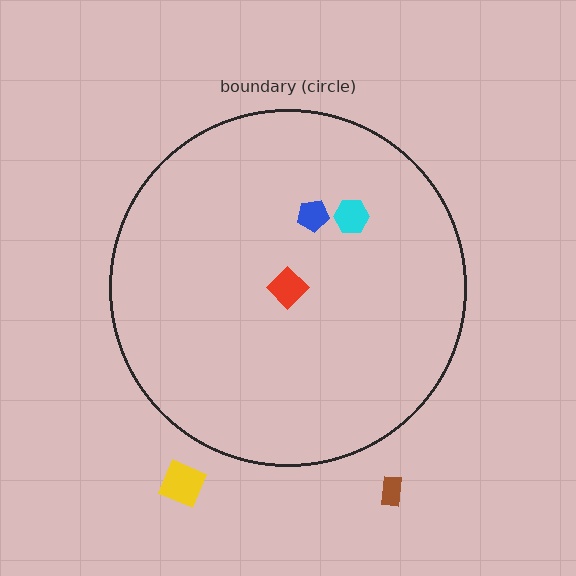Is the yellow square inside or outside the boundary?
Outside.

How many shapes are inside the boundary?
3 inside, 2 outside.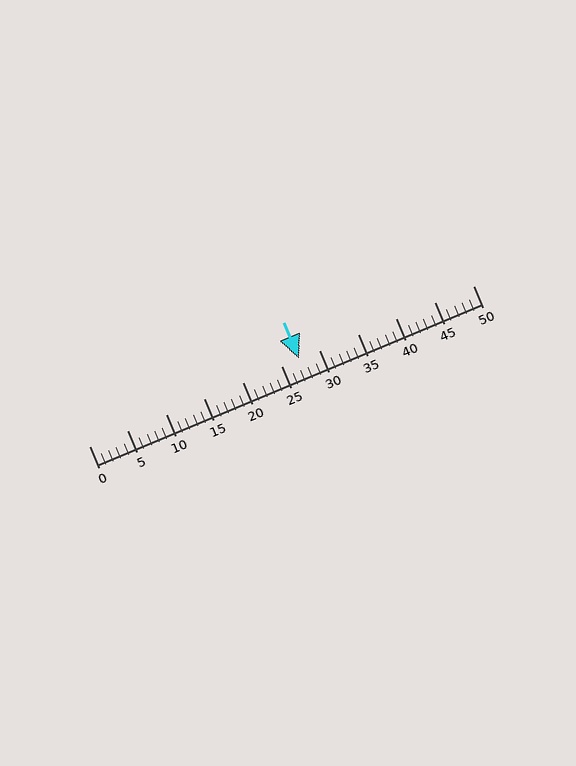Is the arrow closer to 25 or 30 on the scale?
The arrow is closer to 25.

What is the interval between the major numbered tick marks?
The major tick marks are spaced 5 units apart.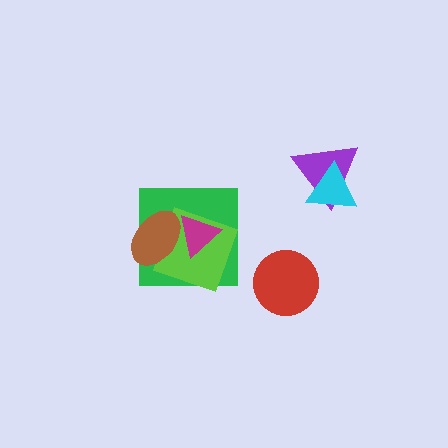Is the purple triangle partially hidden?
Yes, it is partially covered by another shape.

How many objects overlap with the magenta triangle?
3 objects overlap with the magenta triangle.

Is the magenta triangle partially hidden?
Yes, it is partially covered by another shape.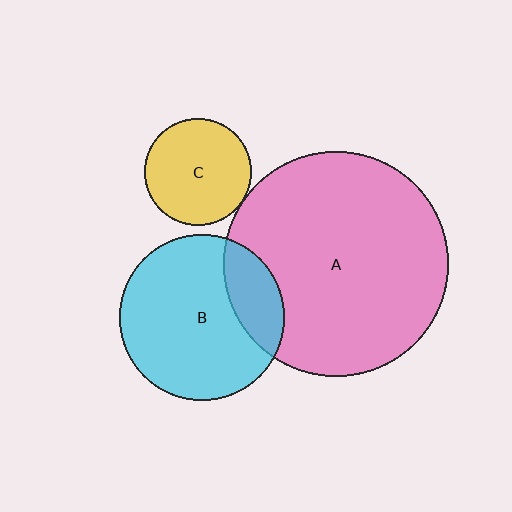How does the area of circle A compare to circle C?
Approximately 4.4 times.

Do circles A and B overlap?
Yes.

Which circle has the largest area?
Circle A (pink).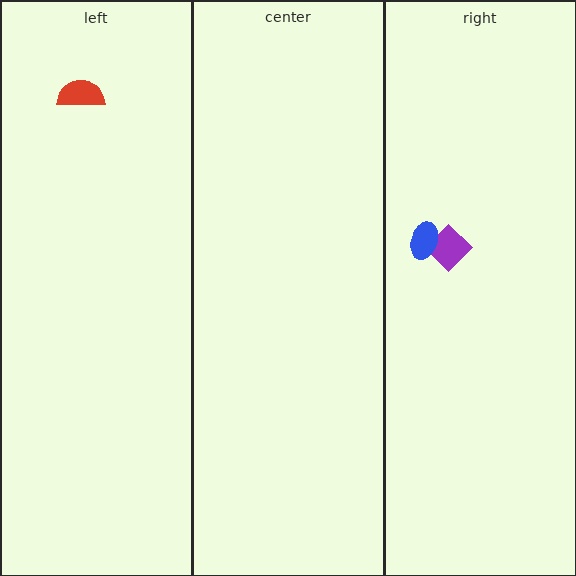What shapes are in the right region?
The purple diamond, the blue ellipse.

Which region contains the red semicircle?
The left region.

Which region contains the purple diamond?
The right region.